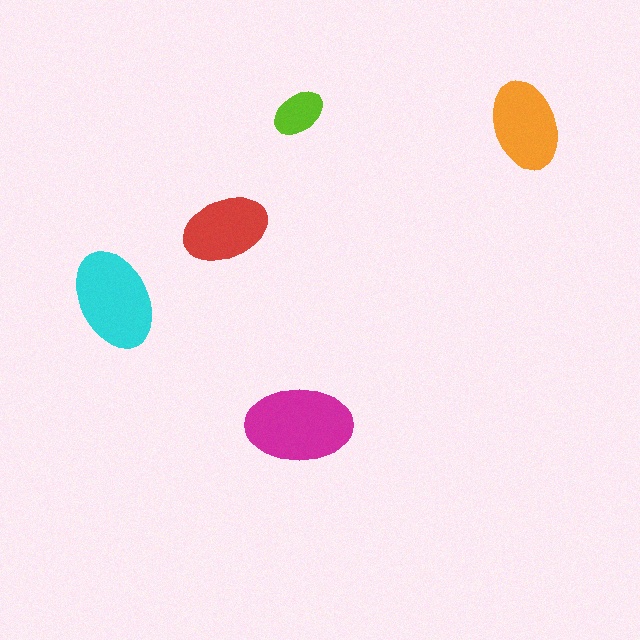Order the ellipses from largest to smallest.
the magenta one, the cyan one, the orange one, the red one, the lime one.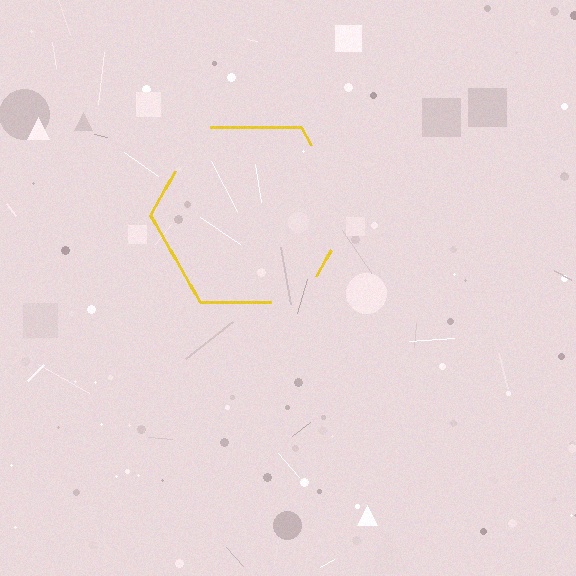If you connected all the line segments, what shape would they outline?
They would outline a hexagon.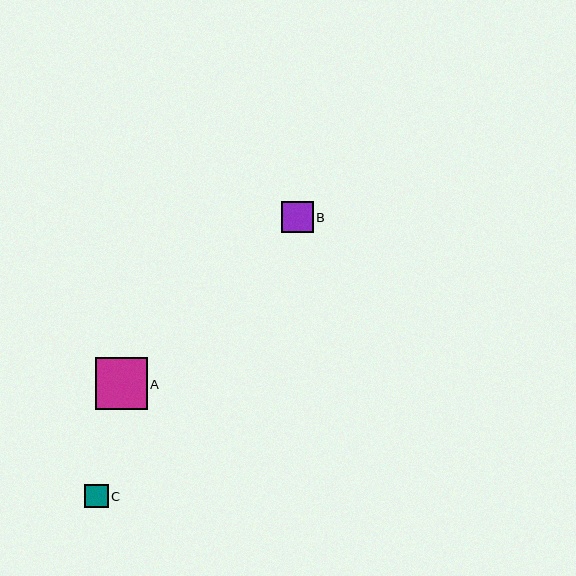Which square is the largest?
Square A is the largest with a size of approximately 52 pixels.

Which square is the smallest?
Square C is the smallest with a size of approximately 24 pixels.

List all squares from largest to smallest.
From largest to smallest: A, B, C.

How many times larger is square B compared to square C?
Square B is approximately 1.3 times the size of square C.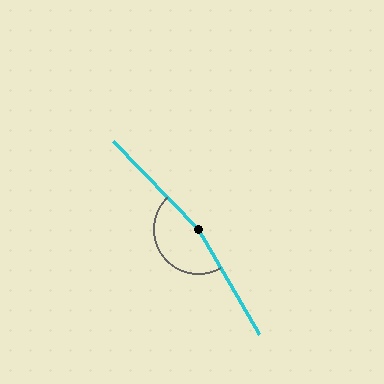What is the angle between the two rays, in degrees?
Approximately 166 degrees.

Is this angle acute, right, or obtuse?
It is obtuse.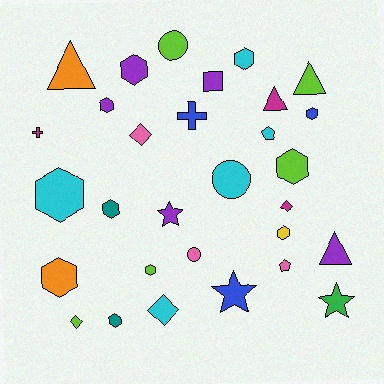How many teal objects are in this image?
There are 2 teal objects.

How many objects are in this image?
There are 30 objects.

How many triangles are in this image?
There are 4 triangles.